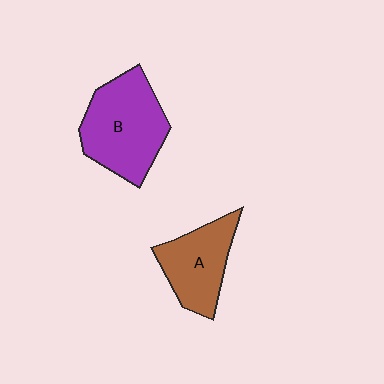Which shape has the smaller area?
Shape A (brown).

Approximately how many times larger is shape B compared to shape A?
Approximately 1.4 times.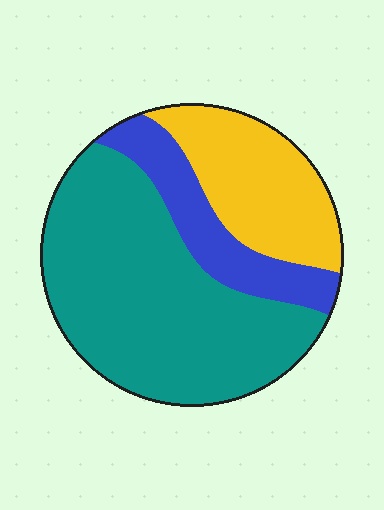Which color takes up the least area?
Blue, at roughly 20%.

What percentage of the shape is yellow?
Yellow covers about 25% of the shape.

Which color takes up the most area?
Teal, at roughly 60%.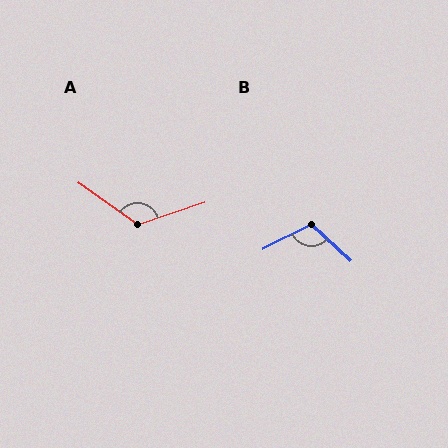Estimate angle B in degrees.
Approximately 110 degrees.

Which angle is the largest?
A, at approximately 126 degrees.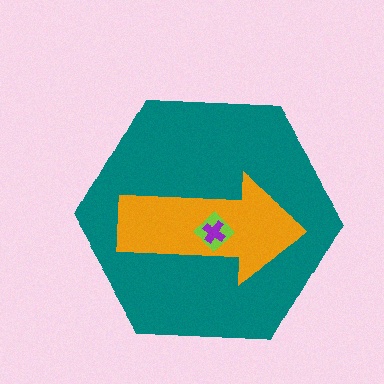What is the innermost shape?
The purple cross.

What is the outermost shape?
The teal hexagon.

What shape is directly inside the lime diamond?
The purple cross.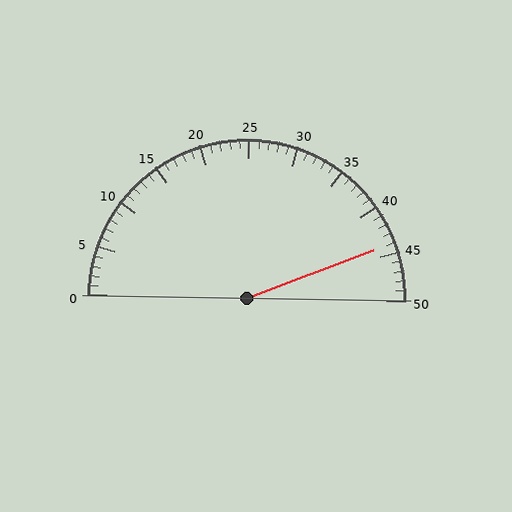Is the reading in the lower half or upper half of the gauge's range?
The reading is in the upper half of the range (0 to 50).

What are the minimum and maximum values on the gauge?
The gauge ranges from 0 to 50.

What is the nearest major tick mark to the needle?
The nearest major tick mark is 45.